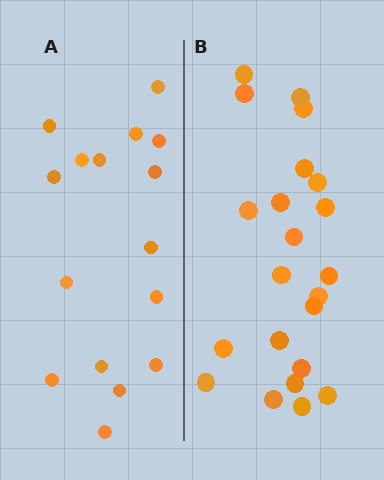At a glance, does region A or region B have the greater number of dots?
Region B (the right region) has more dots.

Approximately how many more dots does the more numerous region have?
Region B has about 6 more dots than region A.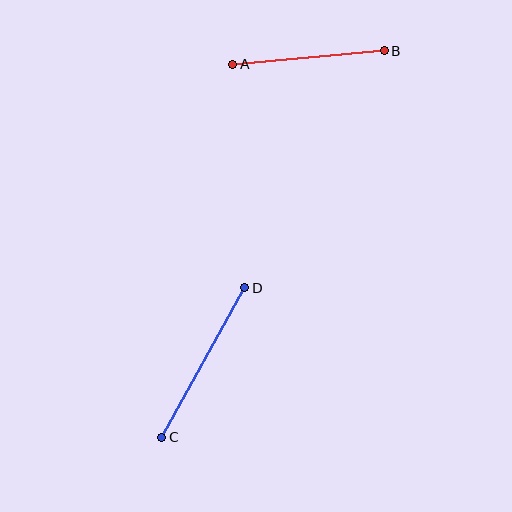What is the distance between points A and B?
The distance is approximately 152 pixels.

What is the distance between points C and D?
The distance is approximately 171 pixels.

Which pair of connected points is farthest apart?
Points C and D are farthest apart.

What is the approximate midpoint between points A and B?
The midpoint is at approximately (309, 58) pixels.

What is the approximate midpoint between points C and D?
The midpoint is at approximately (203, 363) pixels.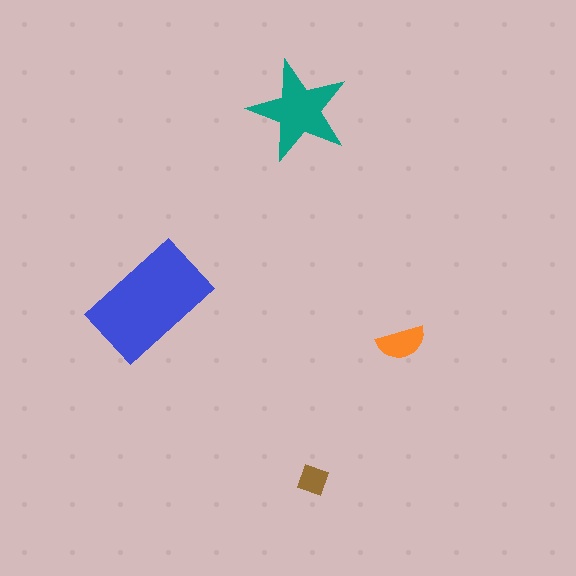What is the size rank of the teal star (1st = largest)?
2nd.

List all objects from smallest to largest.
The brown diamond, the orange semicircle, the teal star, the blue rectangle.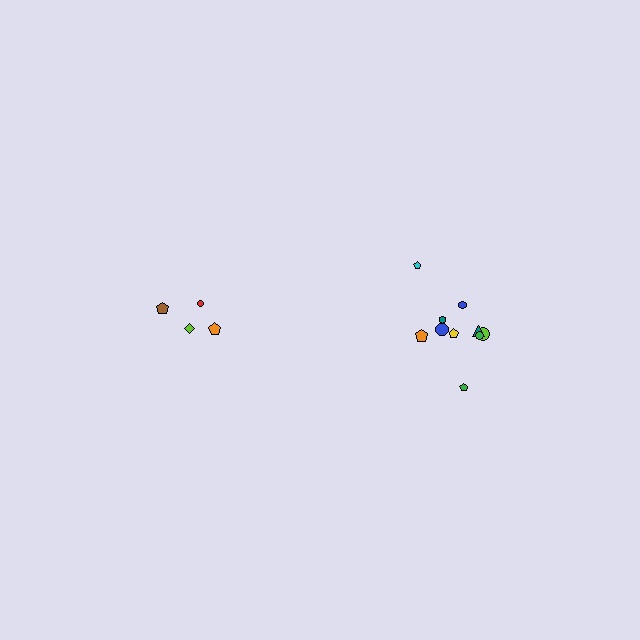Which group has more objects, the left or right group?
The right group.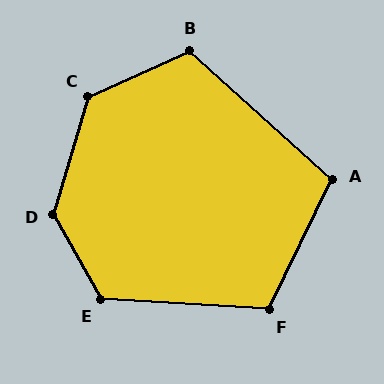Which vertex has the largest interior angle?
D, at approximately 134 degrees.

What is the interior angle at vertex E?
Approximately 123 degrees (obtuse).